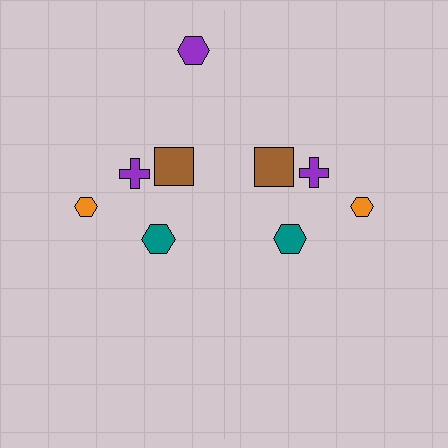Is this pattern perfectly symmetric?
No, the pattern is not perfectly symmetric. A purple hexagon is missing from the right side.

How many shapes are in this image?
There are 9 shapes in this image.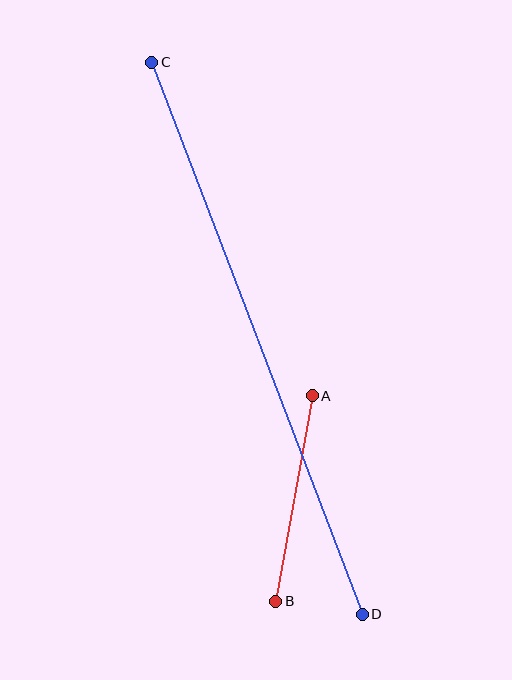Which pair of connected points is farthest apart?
Points C and D are farthest apart.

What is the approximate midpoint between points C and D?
The midpoint is at approximately (257, 338) pixels.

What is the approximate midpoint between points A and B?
The midpoint is at approximately (294, 499) pixels.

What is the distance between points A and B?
The distance is approximately 209 pixels.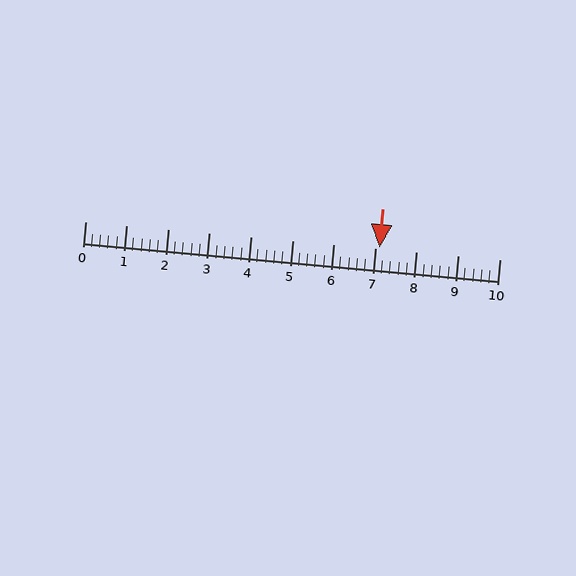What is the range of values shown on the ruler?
The ruler shows values from 0 to 10.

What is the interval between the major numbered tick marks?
The major tick marks are spaced 1 units apart.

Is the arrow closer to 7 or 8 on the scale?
The arrow is closer to 7.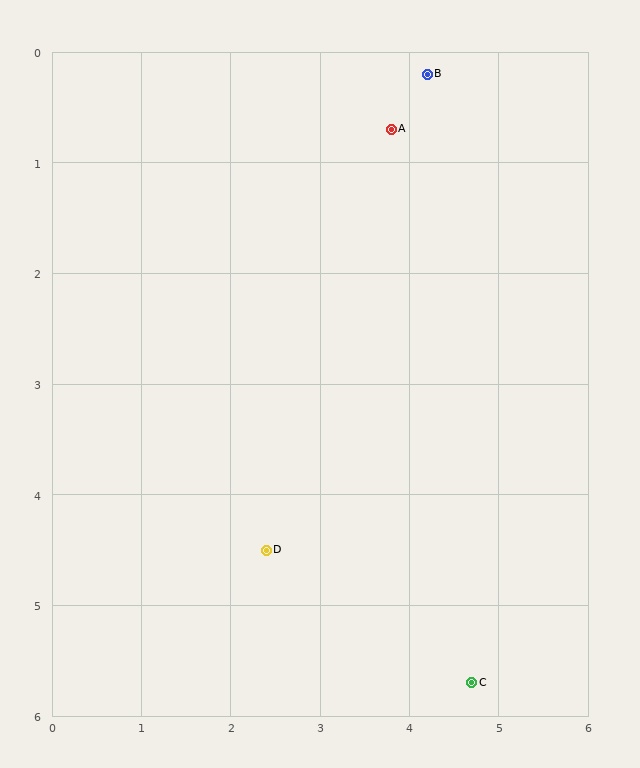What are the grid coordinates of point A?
Point A is at approximately (3.8, 0.7).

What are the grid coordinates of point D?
Point D is at approximately (2.4, 4.5).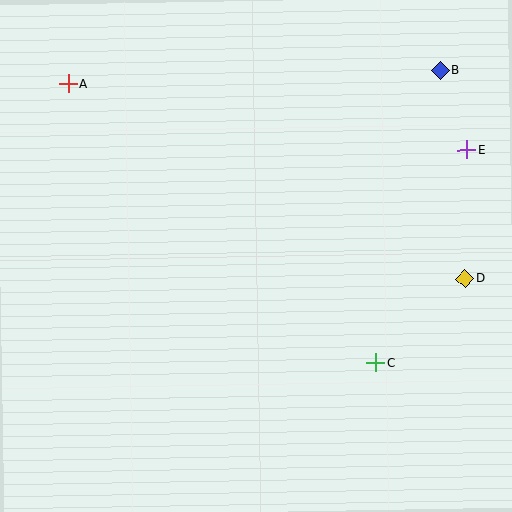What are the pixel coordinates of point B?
Point B is at (440, 70).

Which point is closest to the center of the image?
Point C at (375, 363) is closest to the center.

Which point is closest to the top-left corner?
Point A is closest to the top-left corner.